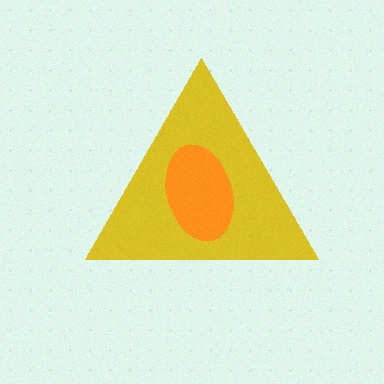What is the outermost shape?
The yellow triangle.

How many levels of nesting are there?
2.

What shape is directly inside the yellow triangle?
The orange ellipse.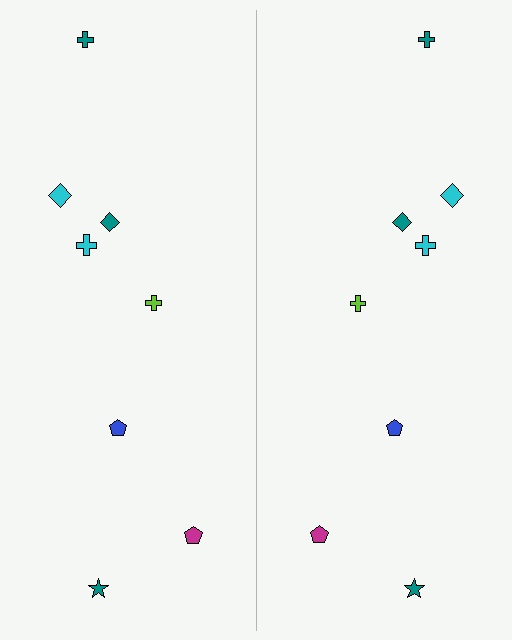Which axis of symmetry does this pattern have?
The pattern has a vertical axis of symmetry running through the center of the image.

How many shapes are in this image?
There are 16 shapes in this image.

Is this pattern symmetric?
Yes, this pattern has bilateral (reflection) symmetry.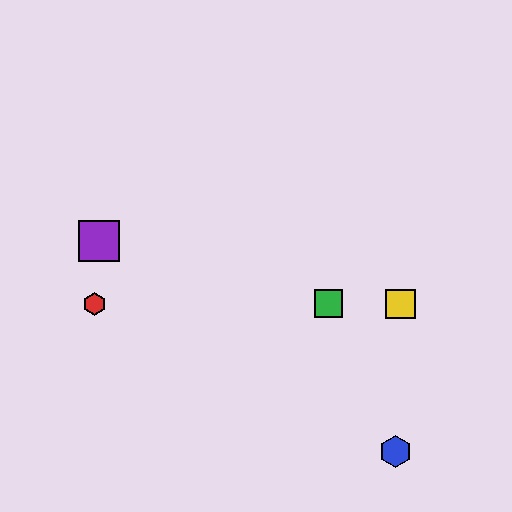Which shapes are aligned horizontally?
The red hexagon, the green square, the yellow square are aligned horizontally.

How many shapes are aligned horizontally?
3 shapes (the red hexagon, the green square, the yellow square) are aligned horizontally.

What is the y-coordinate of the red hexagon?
The red hexagon is at y≈304.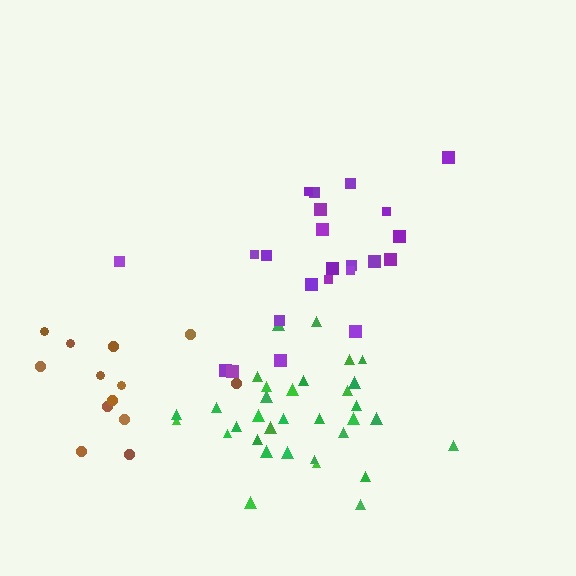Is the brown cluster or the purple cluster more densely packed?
Purple.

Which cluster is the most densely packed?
Green.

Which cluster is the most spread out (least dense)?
Brown.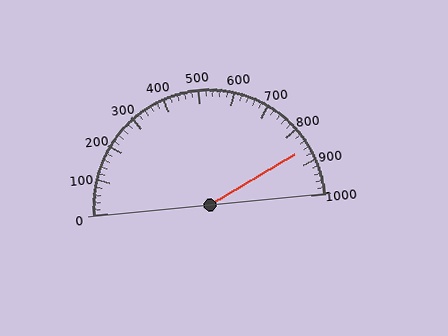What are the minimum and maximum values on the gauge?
The gauge ranges from 0 to 1000.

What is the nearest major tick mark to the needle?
The nearest major tick mark is 900.